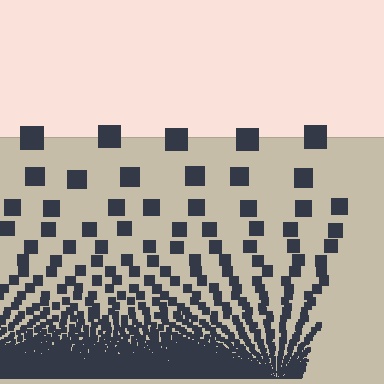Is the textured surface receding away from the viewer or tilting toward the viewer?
The surface appears to tilt toward the viewer. Texture elements get larger and sparser toward the top.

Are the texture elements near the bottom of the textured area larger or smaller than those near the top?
Smaller. The gradient is inverted — elements near the bottom are smaller and denser.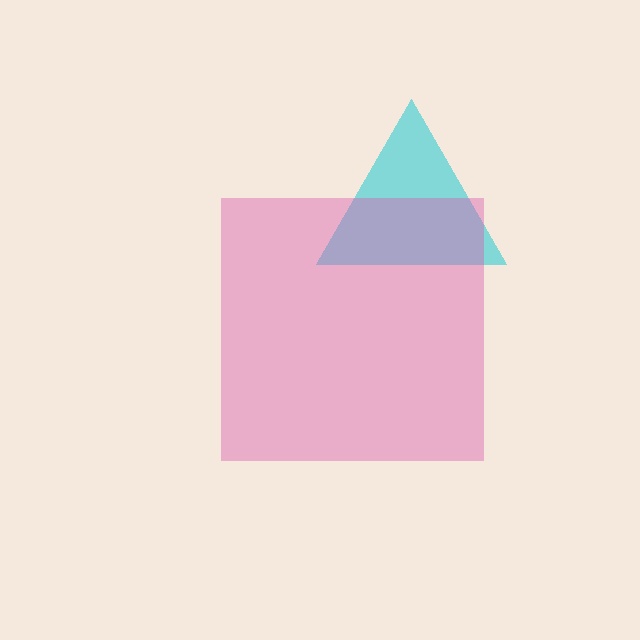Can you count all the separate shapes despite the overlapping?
Yes, there are 2 separate shapes.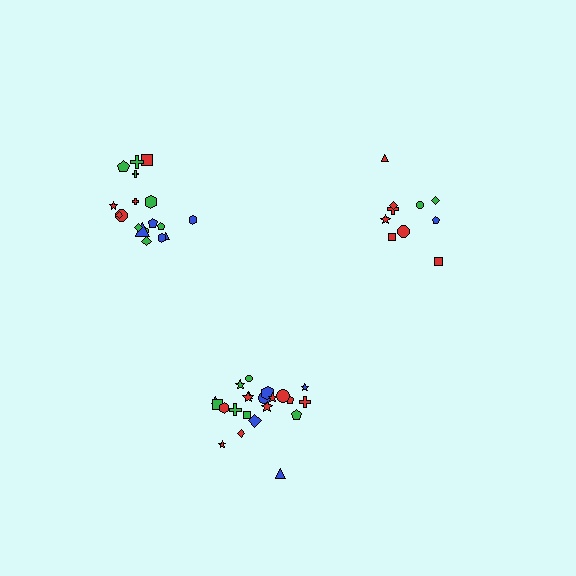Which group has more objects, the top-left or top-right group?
The top-left group.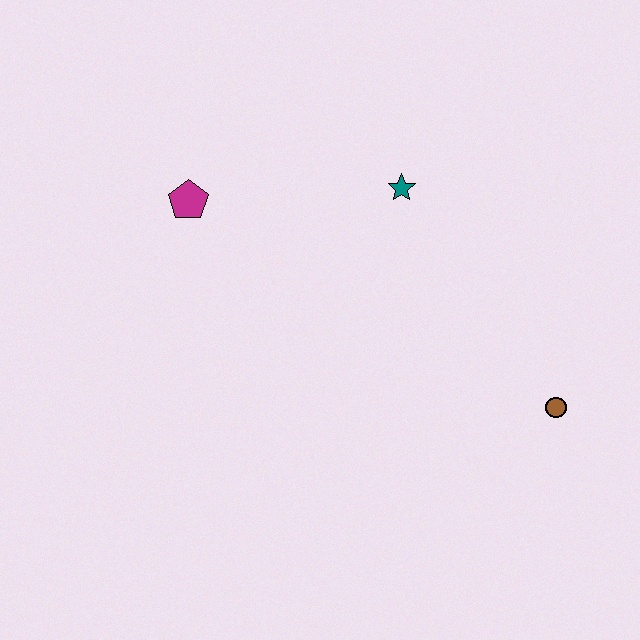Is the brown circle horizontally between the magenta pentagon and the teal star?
No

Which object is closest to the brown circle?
The teal star is closest to the brown circle.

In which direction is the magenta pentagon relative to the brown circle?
The magenta pentagon is to the left of the brown circle.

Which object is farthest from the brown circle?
The magenta pentagon is farthest from the brown circle.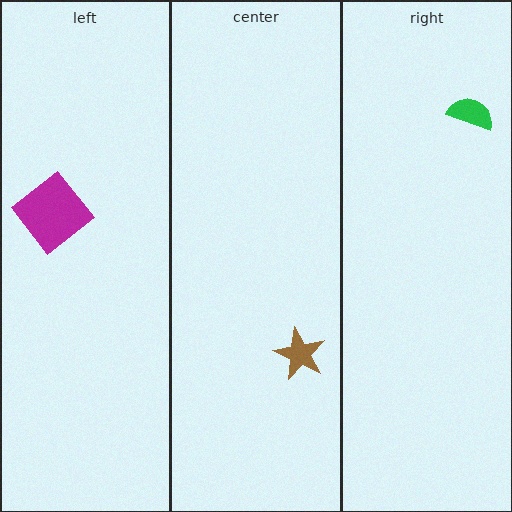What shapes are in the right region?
The green semicircle.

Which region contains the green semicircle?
The right region.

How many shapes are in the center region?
1.